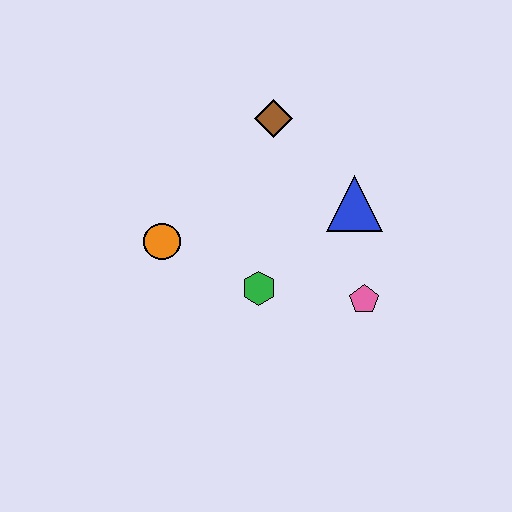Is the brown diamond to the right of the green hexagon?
Yes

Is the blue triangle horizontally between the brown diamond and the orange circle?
No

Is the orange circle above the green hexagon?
Yes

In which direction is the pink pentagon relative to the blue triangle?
The pink pentagon is below the blue triangle.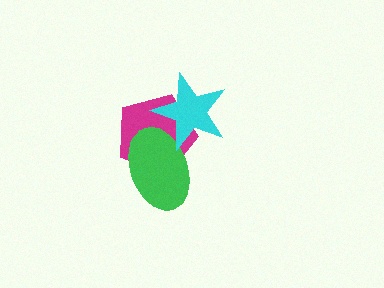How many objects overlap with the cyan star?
2 objects overlap with the cyan star.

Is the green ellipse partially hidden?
Yes, it is partially covered by another shape.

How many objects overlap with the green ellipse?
2 objects overlap with the green ellipse.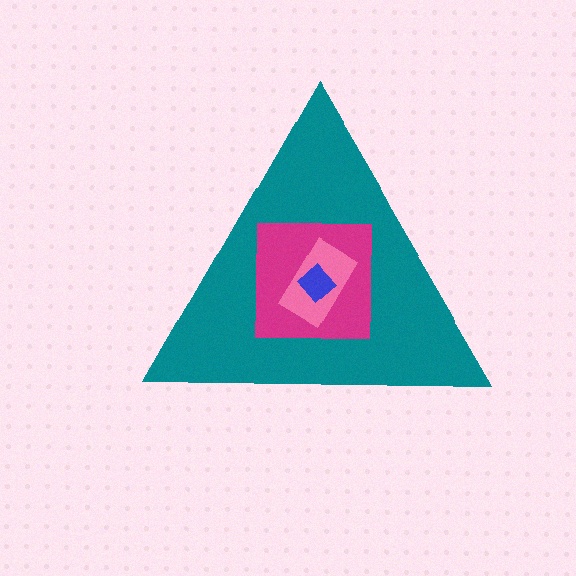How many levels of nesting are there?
4.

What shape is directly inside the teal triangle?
The magenta square.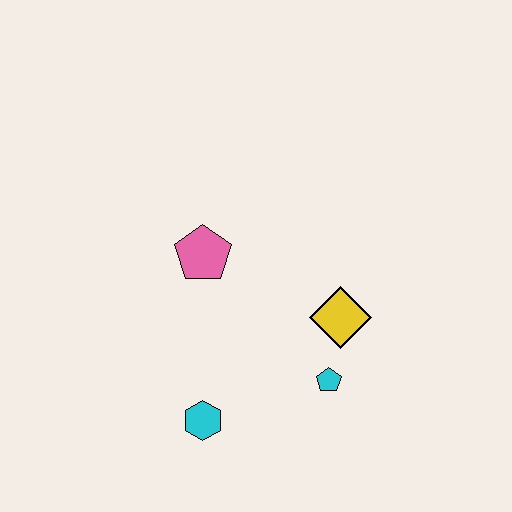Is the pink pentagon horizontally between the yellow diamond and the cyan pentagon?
No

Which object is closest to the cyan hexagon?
The cyan pentagon is closest to the cyan hexagon.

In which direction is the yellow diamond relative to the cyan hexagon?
The yellow diamond is to the right of the cyan hexagon.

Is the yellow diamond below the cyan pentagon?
No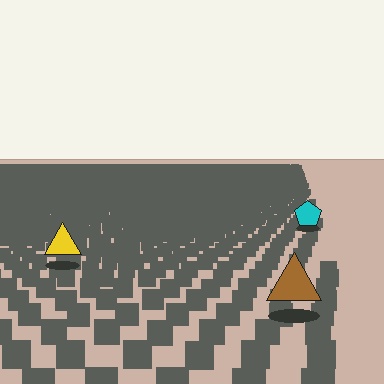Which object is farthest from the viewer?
The cyan pentagon is farthest from the viewer. It appears smaller and the ground texture around it is denser.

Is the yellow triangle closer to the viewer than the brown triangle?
No. The brown triangle is closer — you can tell from the texture gradient: the ground texture is coarser near it.